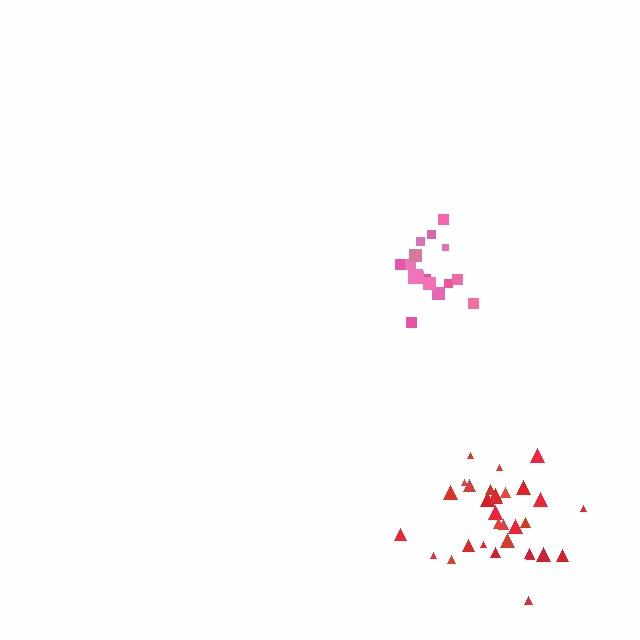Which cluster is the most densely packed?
Pink.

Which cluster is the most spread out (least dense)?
Red.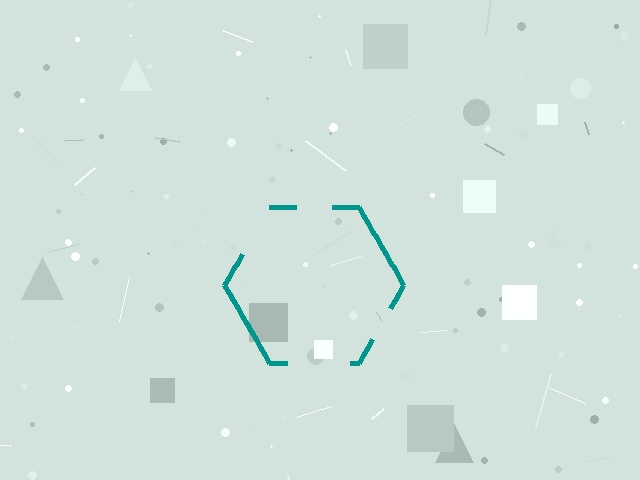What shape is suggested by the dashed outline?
The dashed outline suggests a hexagon.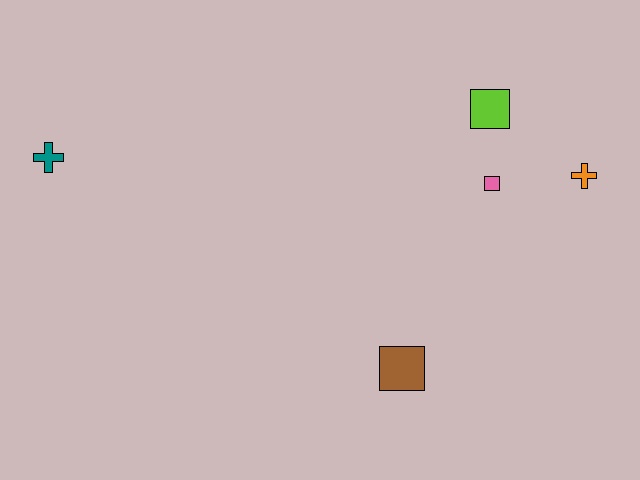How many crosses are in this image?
There are 2 crosses.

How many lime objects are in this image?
There is 1 lime object.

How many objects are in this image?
There are 5 objects.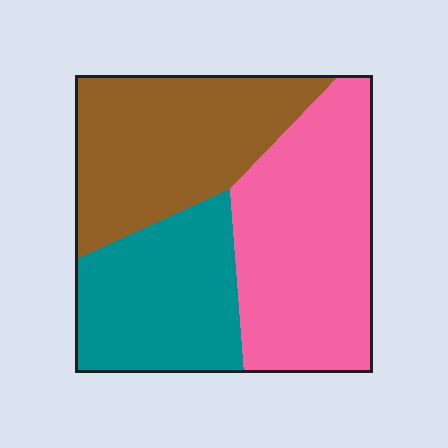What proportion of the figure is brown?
Brown takes up between a quarter and a half of the figure.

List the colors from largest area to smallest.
From largest to smallest: pink, brown, teal.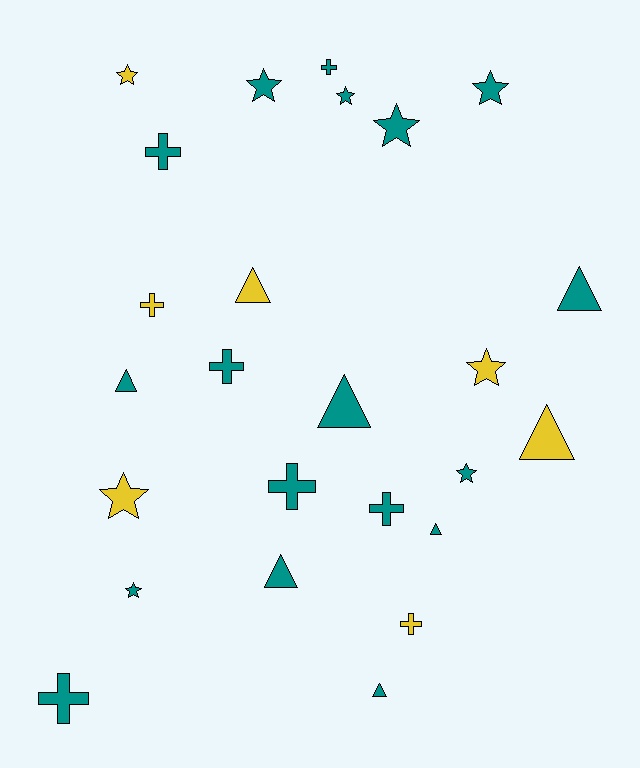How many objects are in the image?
There are 25 objects.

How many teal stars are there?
There are 6 teal stars.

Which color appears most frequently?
Teal, with 18 objects.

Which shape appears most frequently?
Star, with 9 objects.